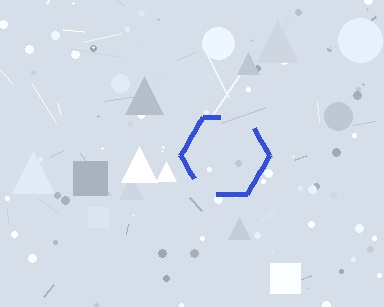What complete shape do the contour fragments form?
The contour fragments form a hexagon.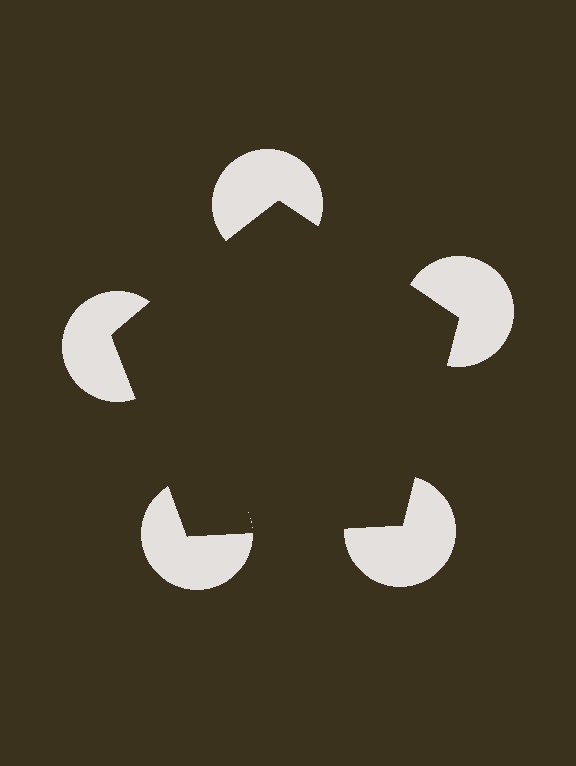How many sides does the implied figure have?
5 sides.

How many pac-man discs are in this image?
There are 5 — one at each vertex of the illusory pentagon.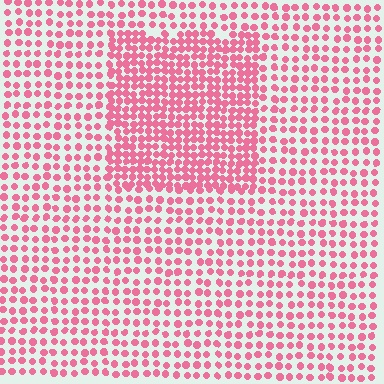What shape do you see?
I see a rectangle.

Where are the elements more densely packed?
The elements are more densely packed inside the rectangle boundary.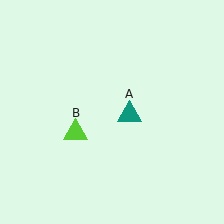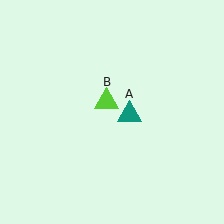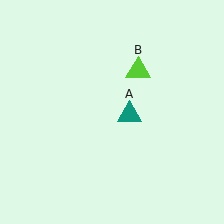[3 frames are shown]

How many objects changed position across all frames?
1 object changed position: lime triangle (object B).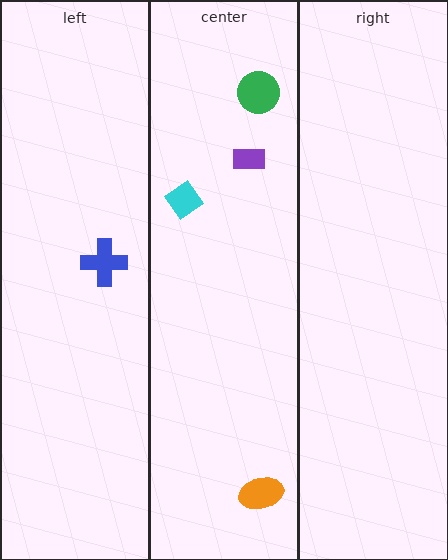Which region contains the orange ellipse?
The center region.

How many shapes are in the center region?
4.